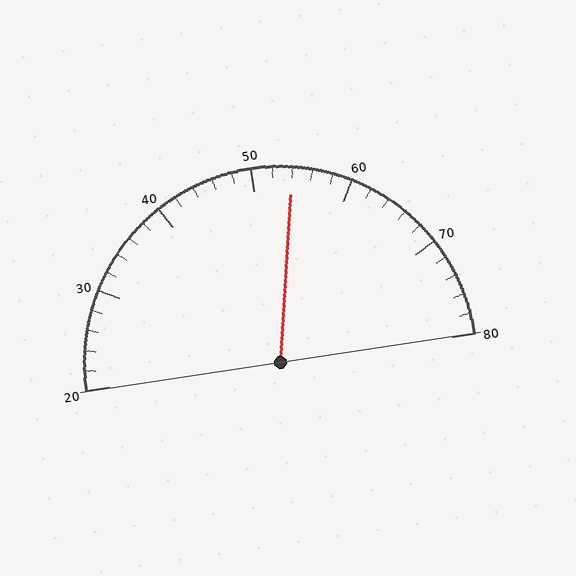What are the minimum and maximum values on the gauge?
The gauge ranges from 20 to 80.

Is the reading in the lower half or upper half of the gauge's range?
The reading is in the upper half of the range (20 to 80).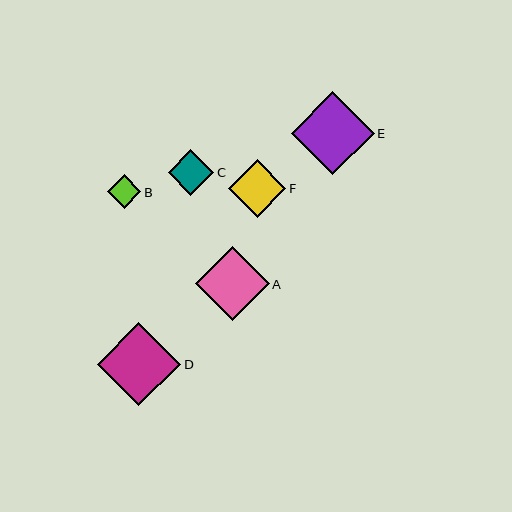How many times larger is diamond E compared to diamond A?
Diamond E is approximately 1.1 times the size of diamond A.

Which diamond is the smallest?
Diamond B is the smallest with a size of approximately 33 pixels.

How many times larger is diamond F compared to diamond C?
Diamond F is approximately 1.3 times the size of diamond C.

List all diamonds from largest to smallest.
From largest to smallest: D, E, A, F, C, B.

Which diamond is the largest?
Diamond D is the largest with a size of approximately 83 pixels.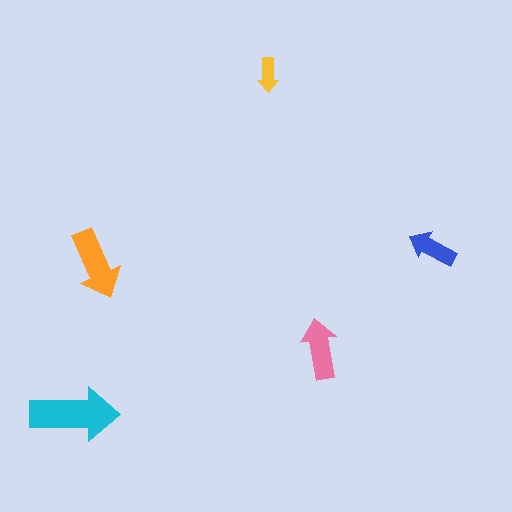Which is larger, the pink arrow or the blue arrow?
The pink one.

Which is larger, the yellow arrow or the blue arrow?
The blue one.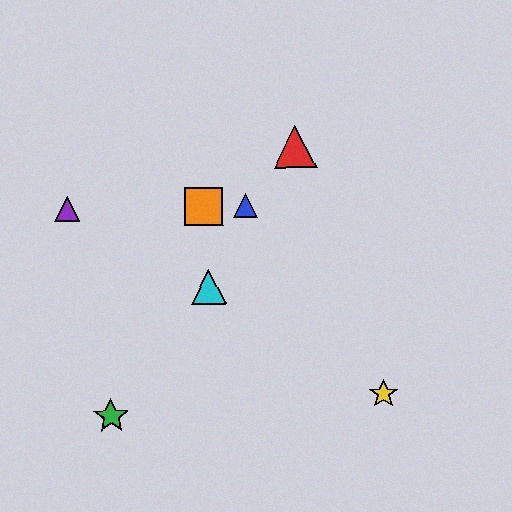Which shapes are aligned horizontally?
The blue triangle, the purple triangle, the orange square are aligned horizontally.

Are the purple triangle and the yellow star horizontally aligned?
No, the purple triangle is at y≈209 and the yellow star is at y≈394.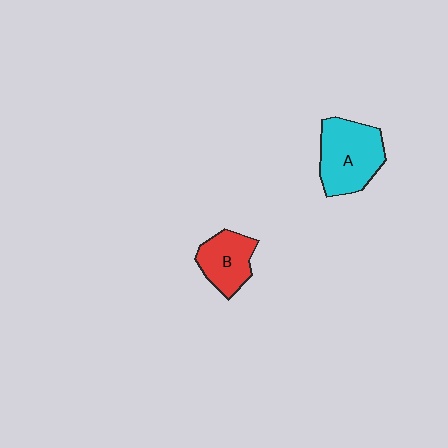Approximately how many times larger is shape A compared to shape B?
Approximately 1.5 times.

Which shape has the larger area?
Shape A (cyan).